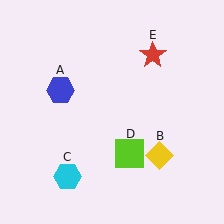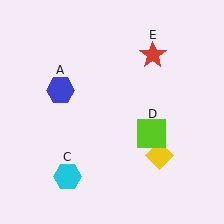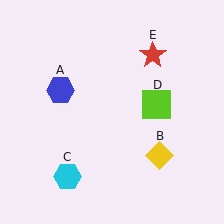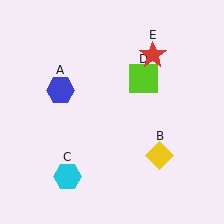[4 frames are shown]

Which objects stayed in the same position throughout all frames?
Blue hexagon (object A) and yellow diamond (object B) and cyan hexagon (object C) and red star (object E) remained stationary.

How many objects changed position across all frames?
1 object changed position: lime square (object D).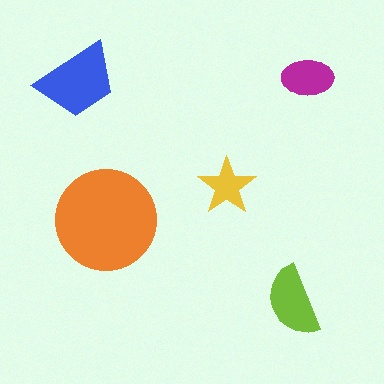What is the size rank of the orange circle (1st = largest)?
1st.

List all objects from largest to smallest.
The orange circle, the blue trapezoid, the lime semicircle, the magenta ellipse, the yellow star.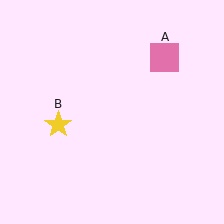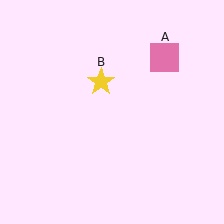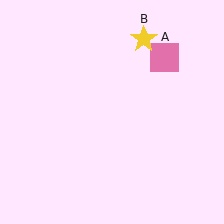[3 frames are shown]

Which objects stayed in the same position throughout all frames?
Pink square (object A) remained stationary.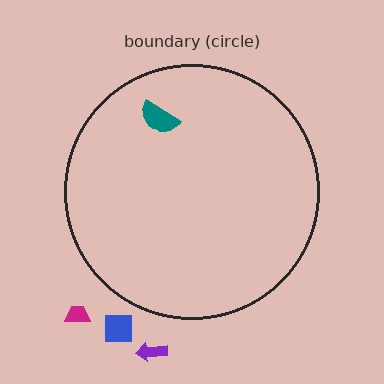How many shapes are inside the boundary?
1 inside, 3 outside.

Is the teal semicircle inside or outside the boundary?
Inside.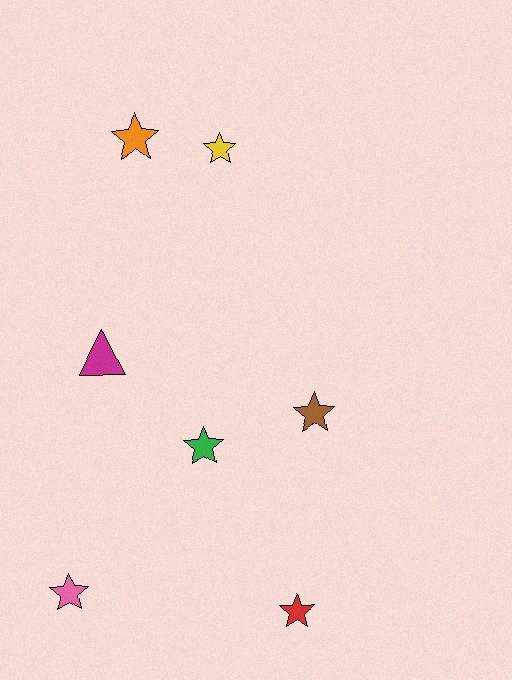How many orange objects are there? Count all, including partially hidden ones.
There is 1 orange object.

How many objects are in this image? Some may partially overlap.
There are 7 objects.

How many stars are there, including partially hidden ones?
There are 6 stars.